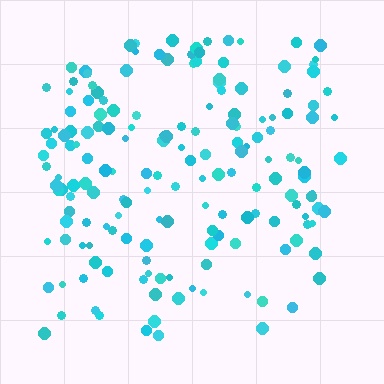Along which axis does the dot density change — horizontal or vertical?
Vertical.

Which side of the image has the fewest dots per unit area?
The bottom.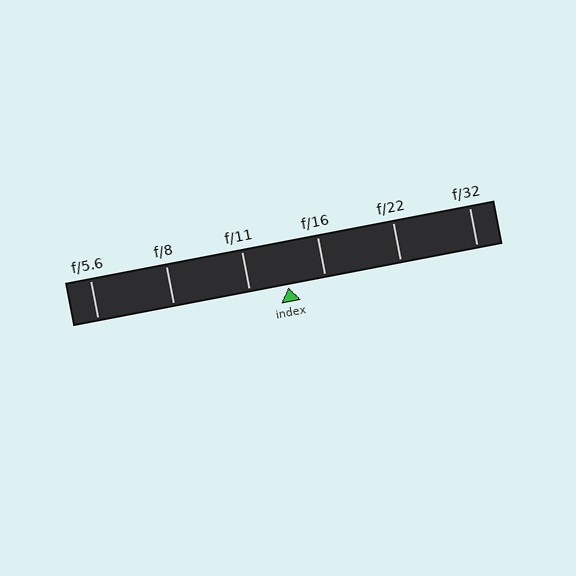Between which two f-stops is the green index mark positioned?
The index mark is between f/11 and f/16.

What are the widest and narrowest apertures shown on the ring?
The widest aperture shown is f/5.6 and the narrowest is f/32.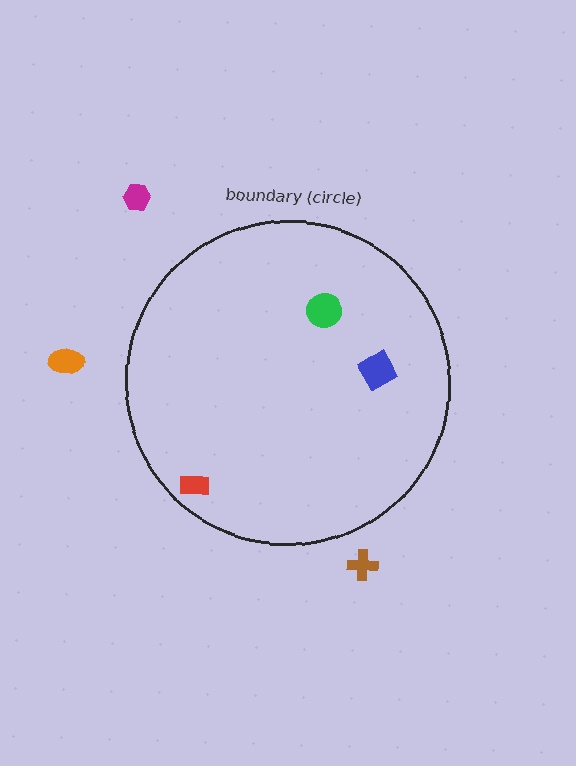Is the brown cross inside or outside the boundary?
Outside.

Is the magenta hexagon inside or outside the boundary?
Outside.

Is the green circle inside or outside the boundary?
Inside.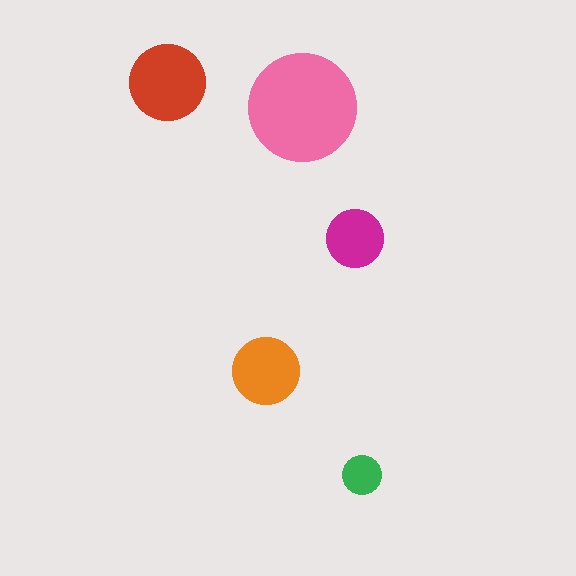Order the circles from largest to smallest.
the pink one, the red one, the orange one, the magenta one, the green one.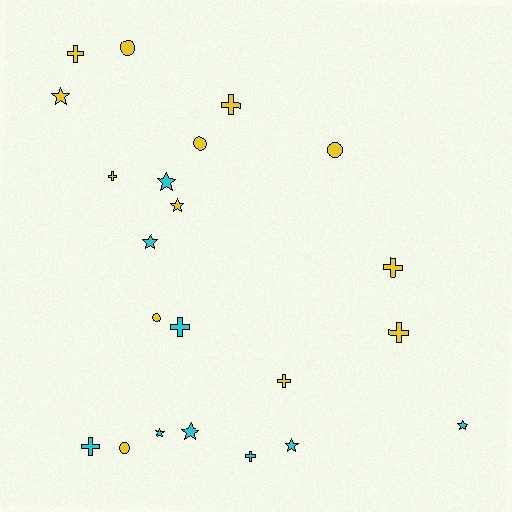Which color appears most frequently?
Yellow, with 13 objects.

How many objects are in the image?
There are 22 objects.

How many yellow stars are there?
There are 2 yellow stars.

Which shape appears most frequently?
Cross, with 9 objects.